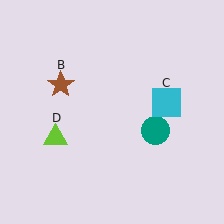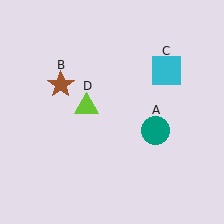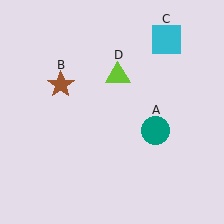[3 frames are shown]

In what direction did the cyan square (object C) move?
The cyan square (object C) moved up.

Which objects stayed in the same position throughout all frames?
Teal circle (object A) and brown star (object B) remained stationary.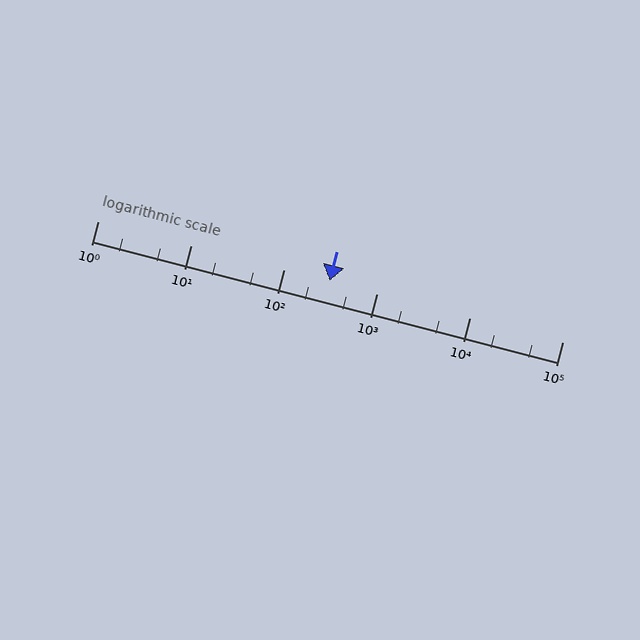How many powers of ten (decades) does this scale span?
The scale spans 5 decades, from 1 to 100000.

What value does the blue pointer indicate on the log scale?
The pointer indicates approximately 310.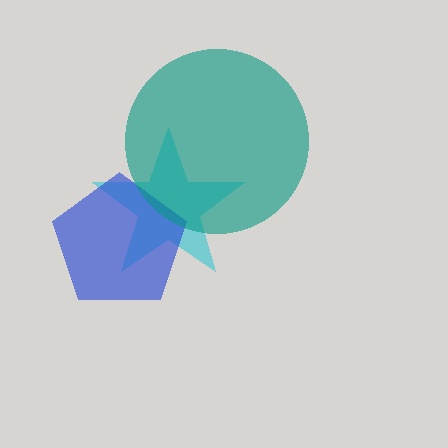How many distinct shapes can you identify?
There are 3 distinct shapes: a cyan star, a blue pentagon, a teal circle.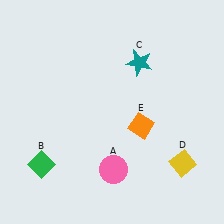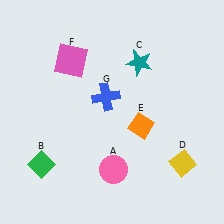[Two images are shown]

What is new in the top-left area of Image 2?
A pink square (F) was added in the top-left area of Image 2.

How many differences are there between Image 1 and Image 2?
There are 2 differences between the two images.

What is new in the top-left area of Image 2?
A blue cross (G) was added in the top-left area of Image 2.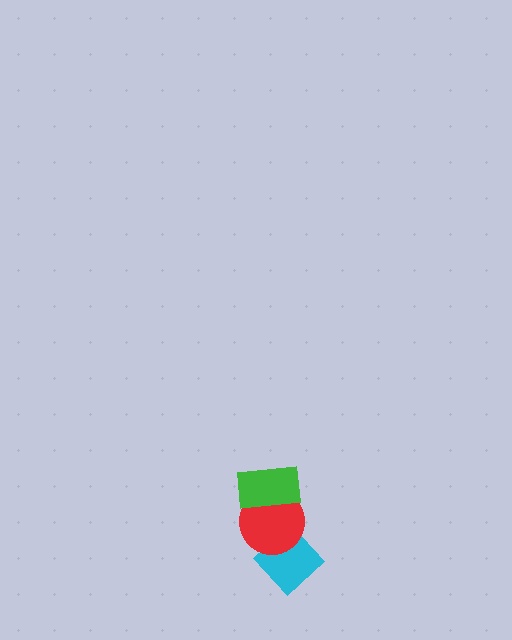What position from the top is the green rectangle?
The green rectangle is 1st from the top.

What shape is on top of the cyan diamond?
The red circle is on top of the cyan diamond.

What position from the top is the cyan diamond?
The cyan diamond is 3rd from the top.